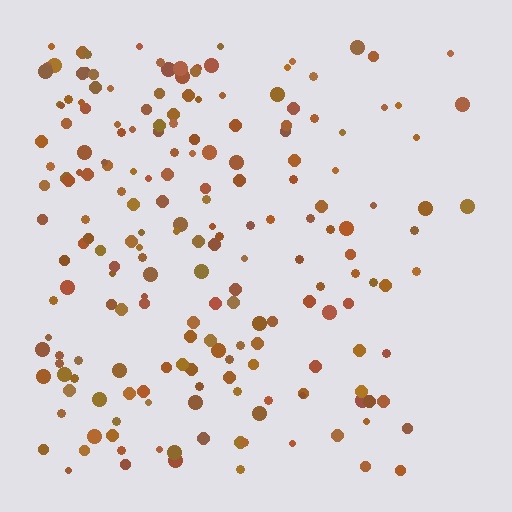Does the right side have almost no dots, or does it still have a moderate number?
Still a moderate number, just noticeably fewer than the left.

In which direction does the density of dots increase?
From right to left, with the left side densest.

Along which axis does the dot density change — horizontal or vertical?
Horizontal.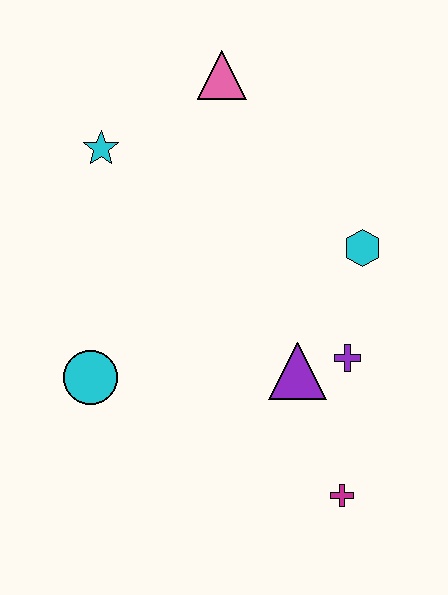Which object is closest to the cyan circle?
The purple triangle is closest to the cyan circle.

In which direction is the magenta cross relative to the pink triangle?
The magenta cross is below the pink triangle.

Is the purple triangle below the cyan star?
Yes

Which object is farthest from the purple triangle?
The pink triangle is farthest from the purple triangle.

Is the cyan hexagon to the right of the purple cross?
Yes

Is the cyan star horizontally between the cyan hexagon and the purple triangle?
No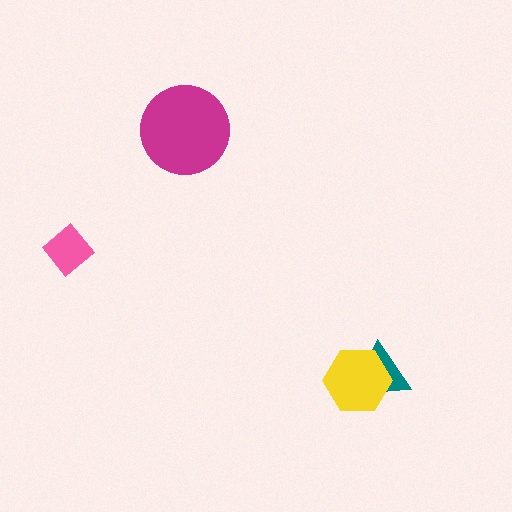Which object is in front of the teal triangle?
The yellow hexagon is in front of the teal triangle.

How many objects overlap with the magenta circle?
0 objects overlap with the magenta circle.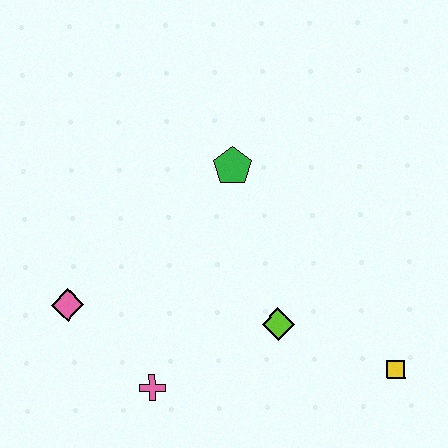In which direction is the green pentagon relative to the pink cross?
The green pentagon is above the pink cross.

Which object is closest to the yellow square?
The lime diamond is closest to the yellow square.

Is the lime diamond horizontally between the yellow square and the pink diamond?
Yes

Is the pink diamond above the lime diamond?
Yes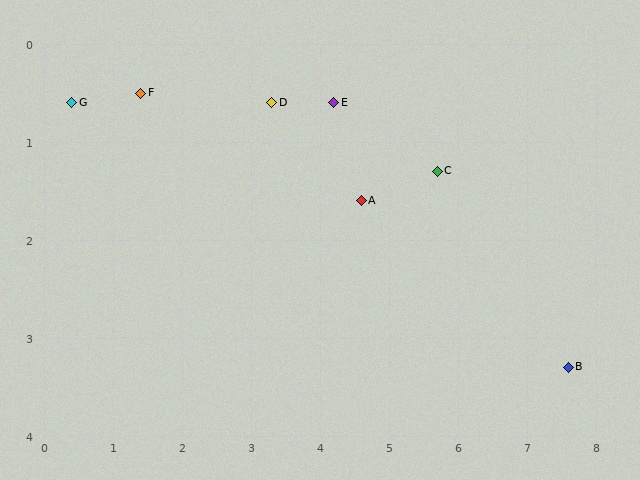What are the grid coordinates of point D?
Point D is at approximately (3.3, 0.6).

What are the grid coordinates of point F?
Point F is at approximately (1.4, 0.5).